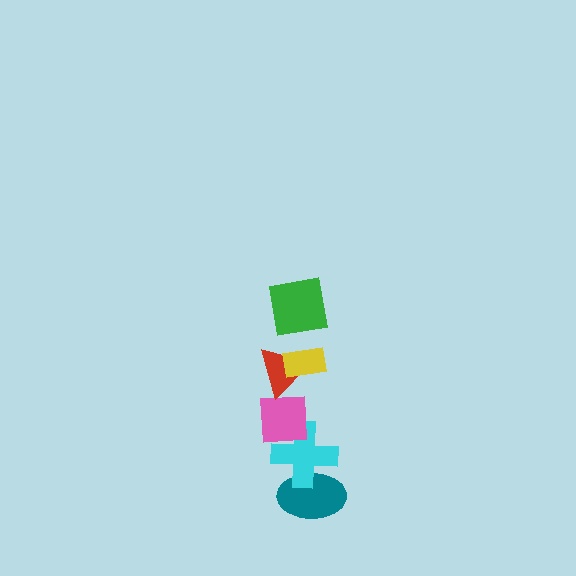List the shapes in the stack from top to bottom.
From top to bottom: the green square, the yellow rectangle, the red triangle, the pink square, the cyan cross, the teal ellipse.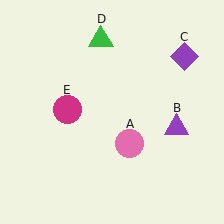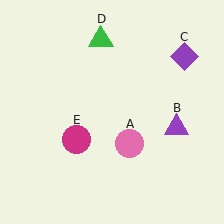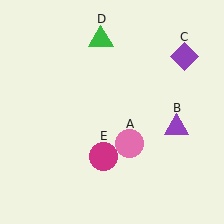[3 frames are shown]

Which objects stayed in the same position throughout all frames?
Pink circle (object A) and purple triangle (object B) and purple diamond (object C) and green triangle (object D) remained stationary.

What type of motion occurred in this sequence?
The magenta circle (object E) rotated counterclockwise around the center of the scene.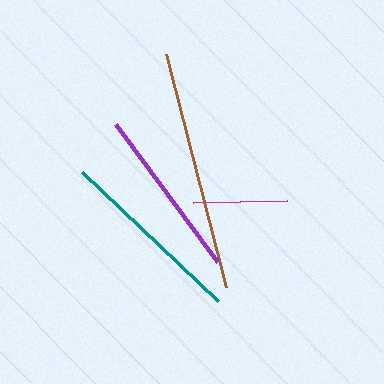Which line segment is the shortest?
The magenta line is the shortest at approximately 94 pixels.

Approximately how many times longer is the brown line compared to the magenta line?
The brown line is approximately 2.6 times the length of the magenta line.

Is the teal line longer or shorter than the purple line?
The teal line is longer than the purple line.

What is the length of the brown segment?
The brown segment is approximately 241 pixels long.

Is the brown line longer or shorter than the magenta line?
The brown line is longer than the magenta line.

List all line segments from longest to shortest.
From longest to shortest: brown, teal, purple, magenta.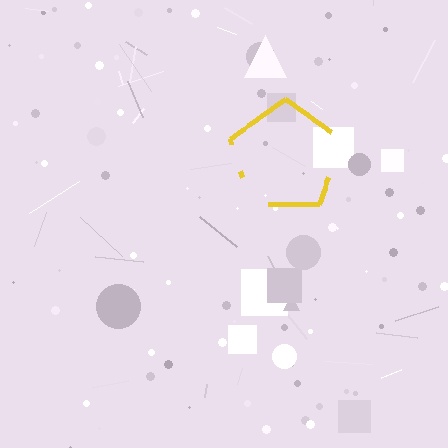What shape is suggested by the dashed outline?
The dashed outline suggests a pentagon.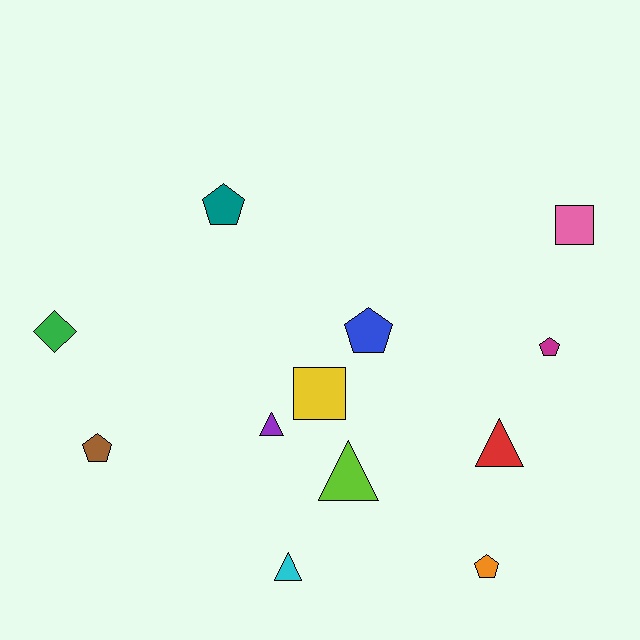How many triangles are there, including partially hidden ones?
There are 4 triangles.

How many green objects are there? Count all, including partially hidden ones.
There is 1 green object.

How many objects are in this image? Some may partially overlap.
There are 12 objects.